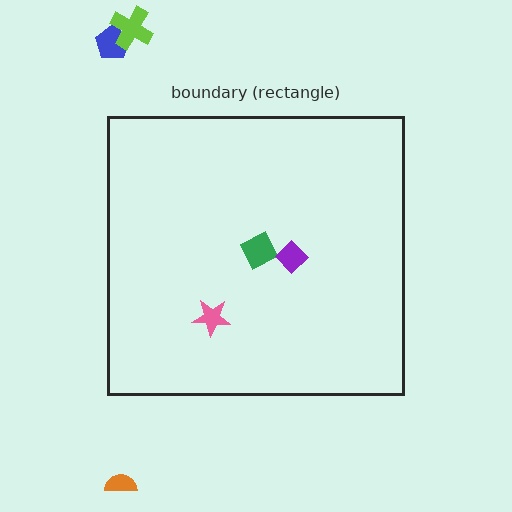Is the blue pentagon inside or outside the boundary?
Outside.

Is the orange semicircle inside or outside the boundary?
Outside.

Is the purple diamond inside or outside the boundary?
Inside.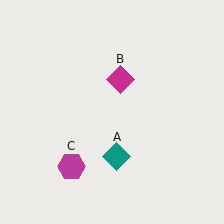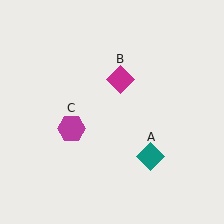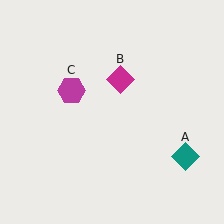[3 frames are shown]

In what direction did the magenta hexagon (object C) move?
The magenta hexagon (object C) moved up.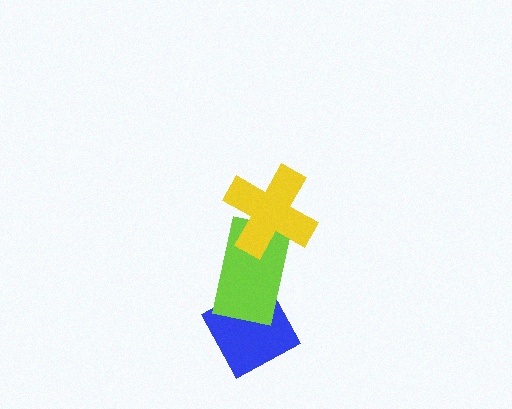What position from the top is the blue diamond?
The blue diamond is 3rd from the top.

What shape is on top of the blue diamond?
The lime rectangle is on top of the blue diamond.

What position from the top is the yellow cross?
The yellow cross is 1st from the top.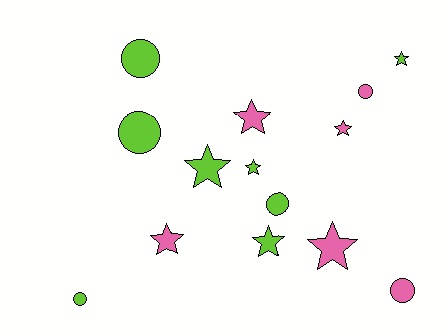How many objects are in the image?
There are 14 objects.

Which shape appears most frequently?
Star, with 8 objects.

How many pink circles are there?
There are 2 pink circles.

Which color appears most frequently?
Lime, with 8 objects.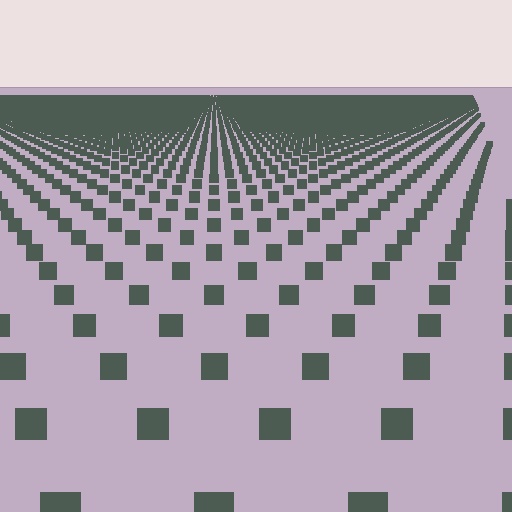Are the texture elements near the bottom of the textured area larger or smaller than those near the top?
Larger. Near the bottom, elements are closer to the viewer and appear at a bigger on-screen size.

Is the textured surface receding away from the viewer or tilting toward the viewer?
The surface is receding away from the viewer. Texture elements get smaller and denser toward the top.